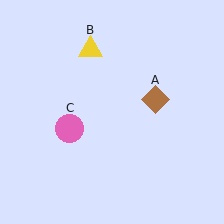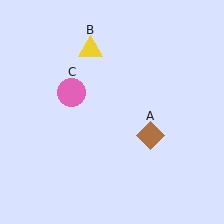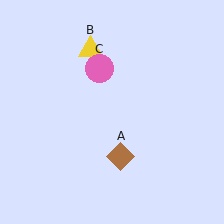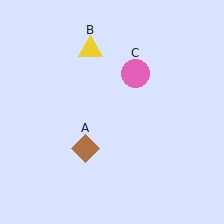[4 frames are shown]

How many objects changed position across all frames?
2 objects changed position: brown diamond (object A), pink circle (object C).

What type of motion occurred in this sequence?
The brown diamond (object A), pink circle (object C) rotated clockwise around the center of the scene.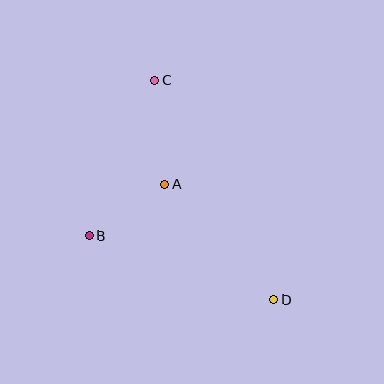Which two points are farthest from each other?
Points C and D are farthest from each other.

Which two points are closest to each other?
Points A and B are closest to each other.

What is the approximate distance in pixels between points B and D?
The distance between B and D is approximately 196 pixels.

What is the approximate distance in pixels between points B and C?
The distance between B and C is approximately 169 pixels.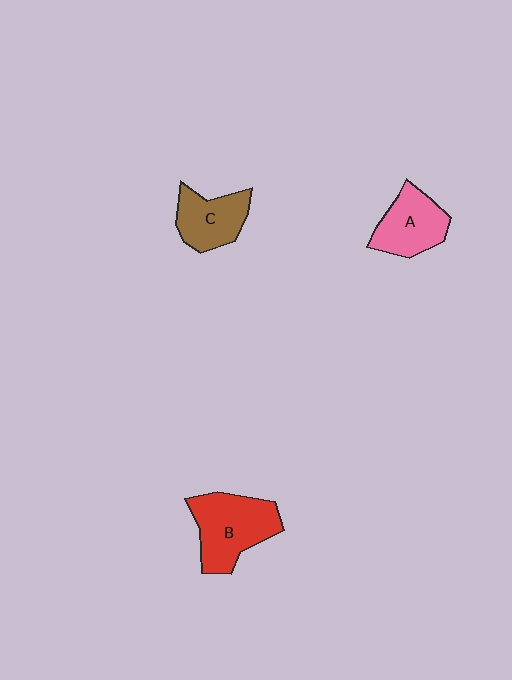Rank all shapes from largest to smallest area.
From largest to smallest: B (red), A (pink), C (brown).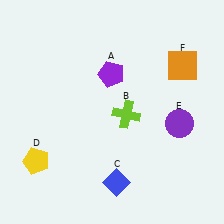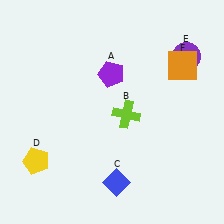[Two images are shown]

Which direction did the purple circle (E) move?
The purple circle (E) moved up.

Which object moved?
The purple circle (E) moved up.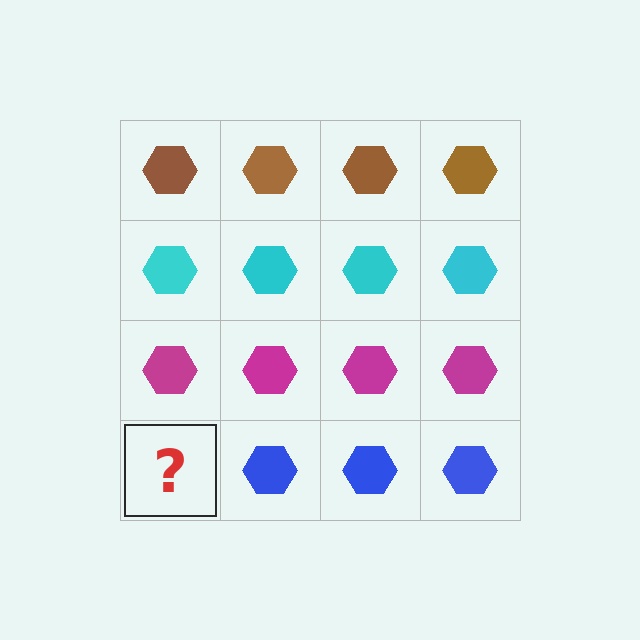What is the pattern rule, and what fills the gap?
The rule is that each row has a consistent color. The gap should be filled with a blue hexagon.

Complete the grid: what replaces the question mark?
The question mark should be replaced with a blue hexagon.